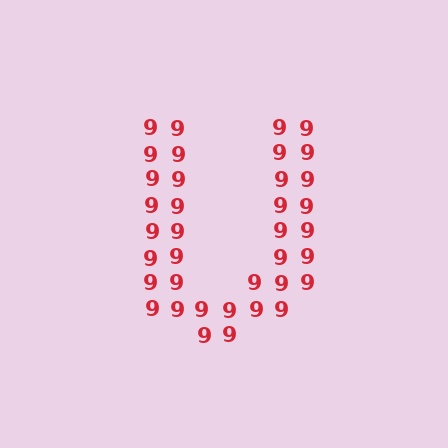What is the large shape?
The large shape is the letter U.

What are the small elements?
The small elements are digit 9's.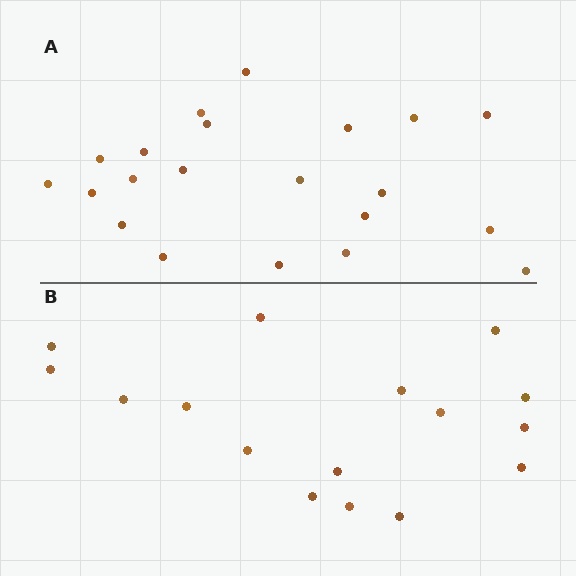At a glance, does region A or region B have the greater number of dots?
Region A (the top region) has more dots.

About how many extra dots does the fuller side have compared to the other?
Region A has about 5 more dots than region B.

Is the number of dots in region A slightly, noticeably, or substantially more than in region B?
Region A has noticeably more, but not dramatically so. The ratio is roughly 1.3 to 1.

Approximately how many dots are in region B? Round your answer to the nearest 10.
About 20 dots. (The exact count is 16, which rounds to 20.)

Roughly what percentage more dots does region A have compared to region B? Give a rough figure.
About 30% more.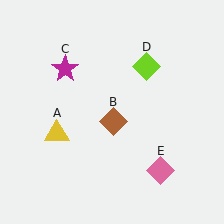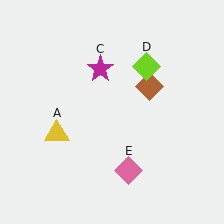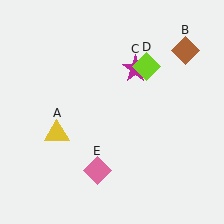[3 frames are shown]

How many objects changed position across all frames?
3 objects changed position: brown diamond (object B), magenta star (object C), pink diamond (object E).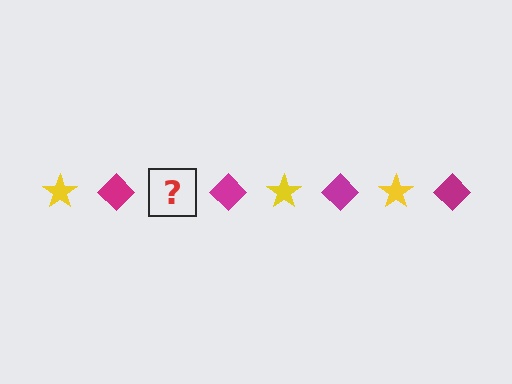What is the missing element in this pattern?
The missing element is a yellow star.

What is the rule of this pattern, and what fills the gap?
The rule is that the pattern alternates between yellow star and magenta diamond. The gap should be filled with a yellow star.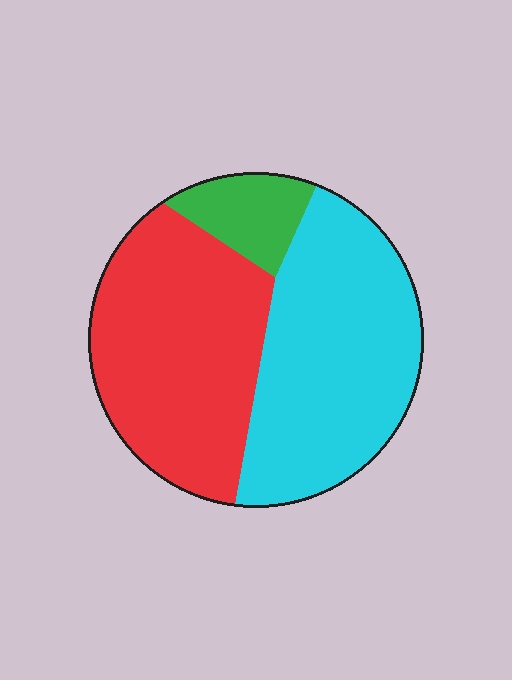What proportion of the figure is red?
Red covers roughly 45% of the figure.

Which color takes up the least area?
Green, at roughly 10%.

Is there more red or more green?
Red.